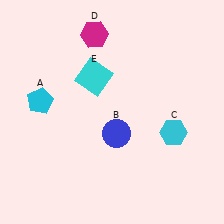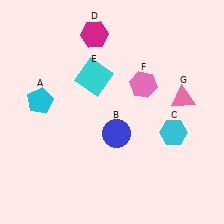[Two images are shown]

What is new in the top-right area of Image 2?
A pink triangle (G) was added in the top-right area of Image 2.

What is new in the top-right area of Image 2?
A pink hexagon (F) was added in the top-right area of Image 2.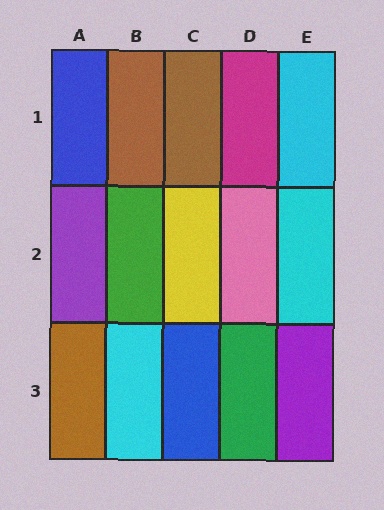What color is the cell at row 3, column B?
Cyan.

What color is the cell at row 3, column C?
Blue.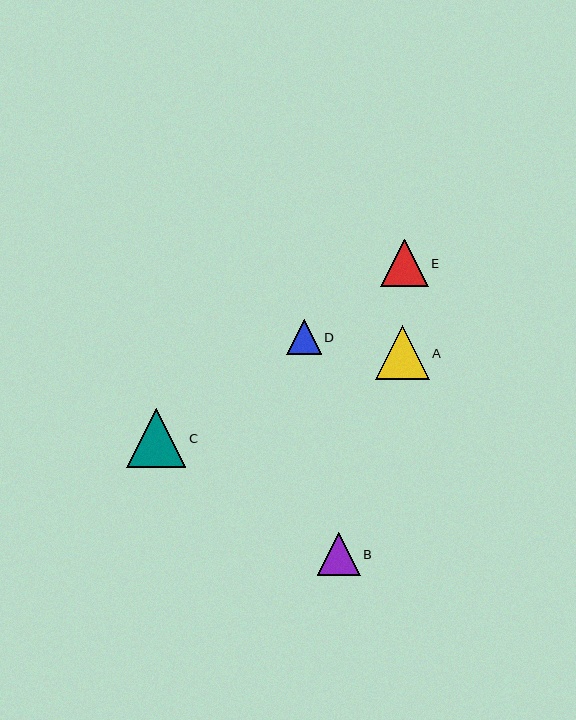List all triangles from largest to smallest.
From largest to smallest: C, A, E, B, D.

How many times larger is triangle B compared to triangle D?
Triangle B is approximately 1.2 times the size of triangle D.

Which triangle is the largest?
Triangle C is the largest with a size of approximately 60 pixels.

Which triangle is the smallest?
Triangle D is the smallest with a size of approximately 35 pixels.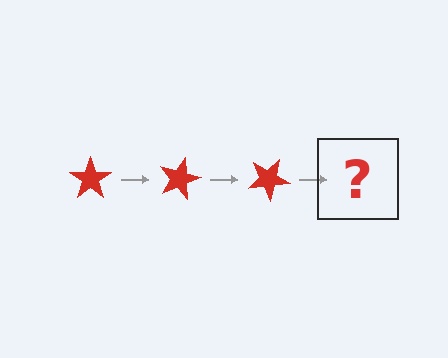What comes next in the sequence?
The next element should be a red star rotated 45 degrees.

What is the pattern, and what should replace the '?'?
The pattern is that the star rotates 15 degrees each step. The '?' should be a red star rotated 45 degrees.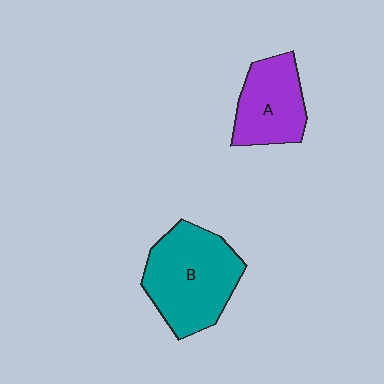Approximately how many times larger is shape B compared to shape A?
Approximately 1.5 times.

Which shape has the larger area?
Shape B (teal).